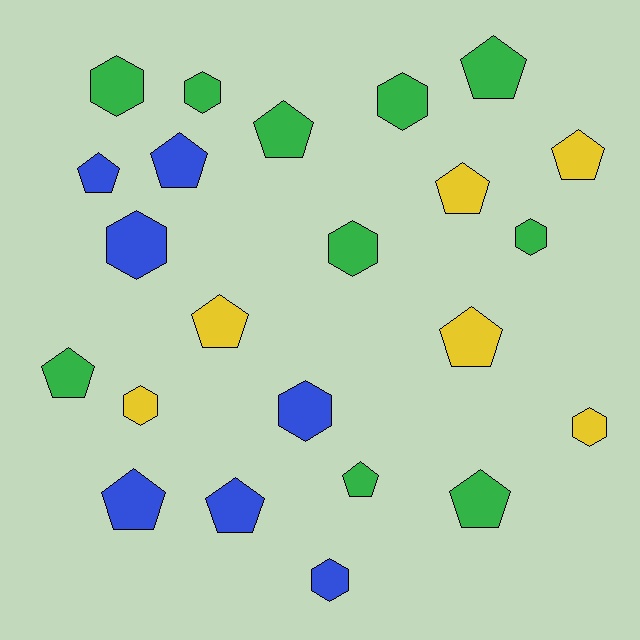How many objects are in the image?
There are 23 objects.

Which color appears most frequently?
Green, with 10 objects.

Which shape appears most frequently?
Pentagon, with 13 objects.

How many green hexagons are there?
There are 5 green hexagons.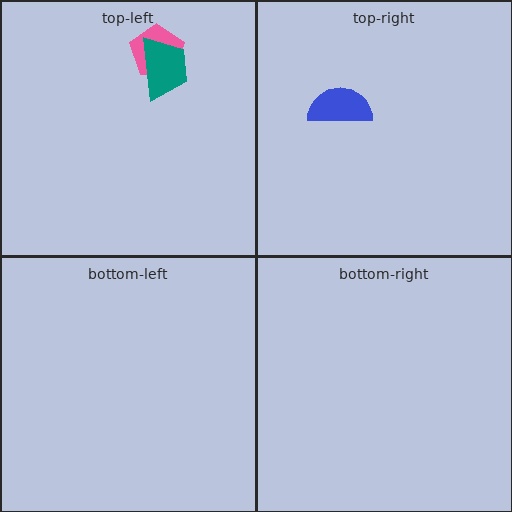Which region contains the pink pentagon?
The top-left region.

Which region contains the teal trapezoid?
The top-left region.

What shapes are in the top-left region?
The pink pentagon, the teal trapezoid.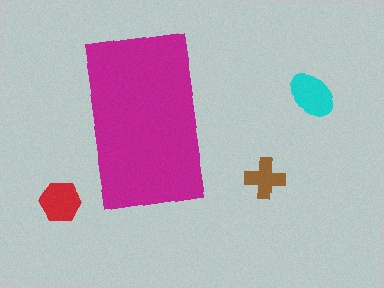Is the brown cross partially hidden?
No, the brown cross is fully visible.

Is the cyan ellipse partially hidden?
No, the cyan ellipse is fully visible.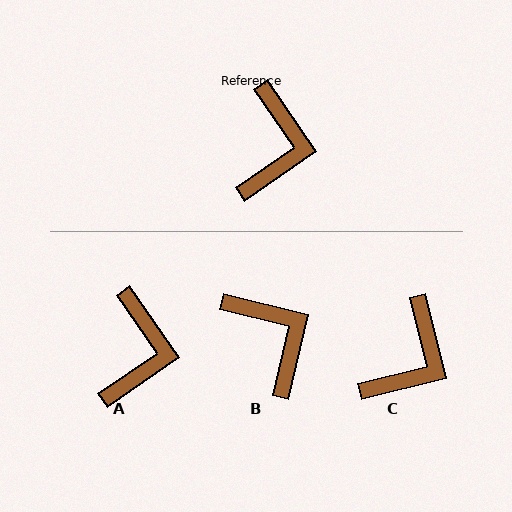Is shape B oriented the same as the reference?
No, it is off by about 42 degrees.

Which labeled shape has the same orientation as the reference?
A.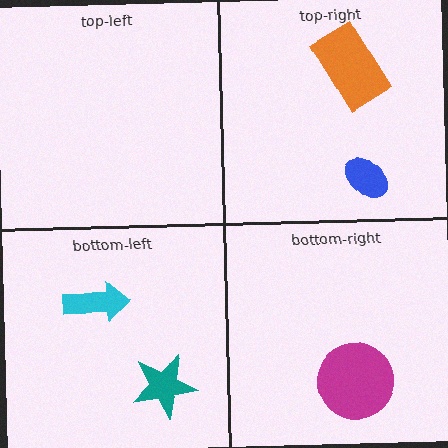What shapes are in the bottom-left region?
The cyan arrow, the teal star.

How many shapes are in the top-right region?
2.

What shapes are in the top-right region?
The blue ellipse, the orange rectangle.